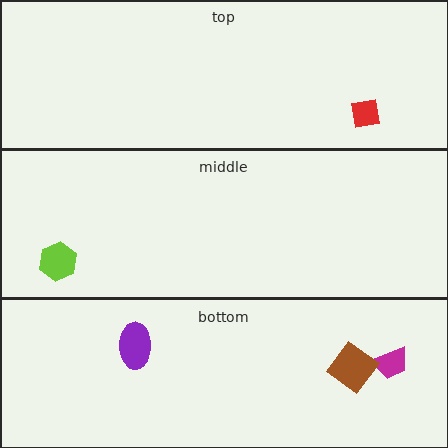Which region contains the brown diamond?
The bottom region.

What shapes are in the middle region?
The lime hexagon.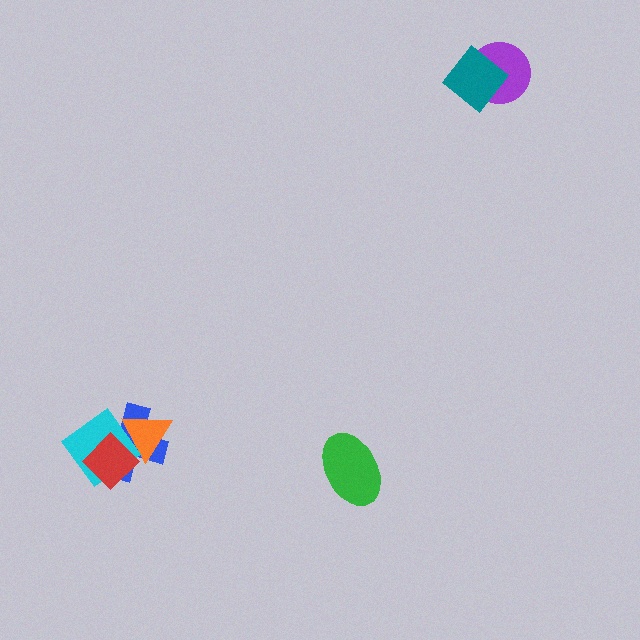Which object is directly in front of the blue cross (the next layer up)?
The orange triangle is directly in front of the blue cross.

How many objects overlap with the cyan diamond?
3 objects overlap with the cyan diamond.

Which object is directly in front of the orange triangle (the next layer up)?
The cyan diamond is directly in front of the orange triangle.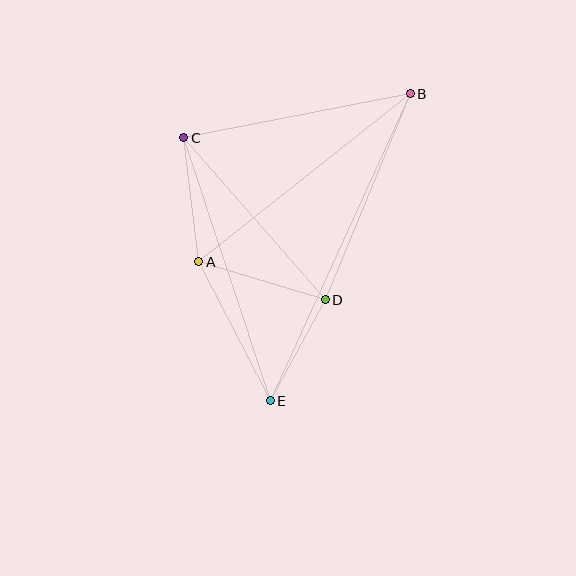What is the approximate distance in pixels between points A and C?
The distance between A and C is approximately 125 pixels.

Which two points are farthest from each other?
Points B and E are farthest from each other.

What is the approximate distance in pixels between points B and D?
The distance between B and D is approximately 223 pixels.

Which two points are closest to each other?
Points D and E are closest to each other.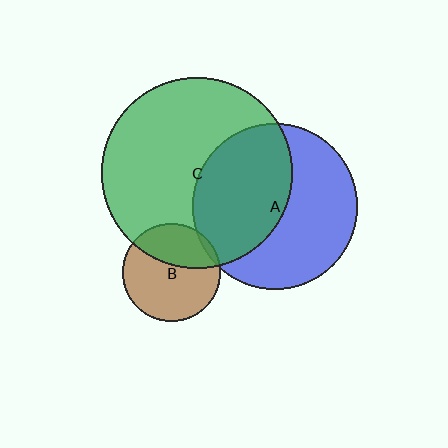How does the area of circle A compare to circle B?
Approximately 2.9 times.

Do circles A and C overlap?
Yes.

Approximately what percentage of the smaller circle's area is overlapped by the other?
Approximately 50%.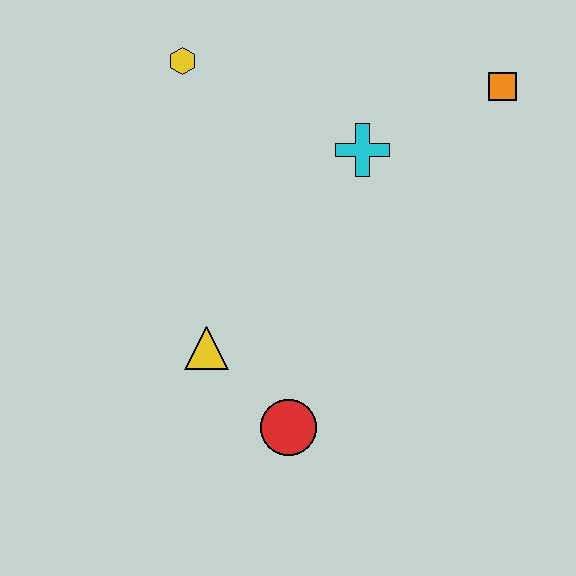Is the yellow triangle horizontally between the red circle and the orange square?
No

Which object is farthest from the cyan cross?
The red circle is farthest from the cyan cross.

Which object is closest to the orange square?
The cyan cross is closest to the orange square.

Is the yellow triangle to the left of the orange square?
Yes